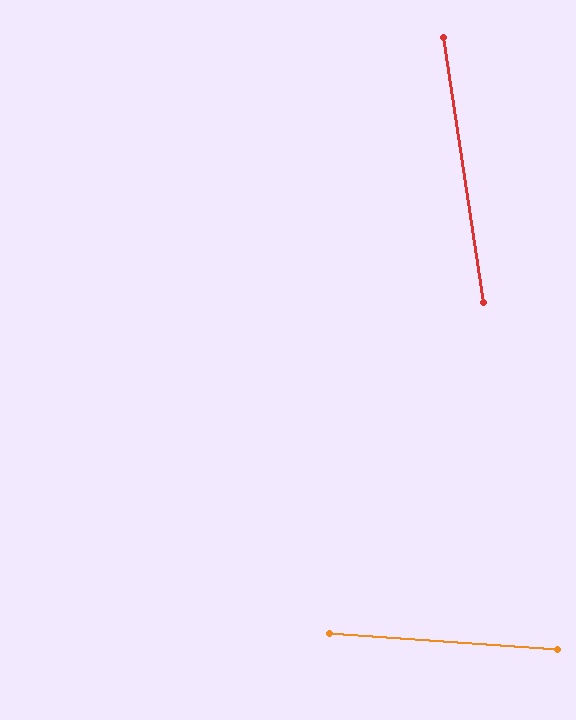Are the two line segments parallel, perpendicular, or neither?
Neither parallel nor perpendicular — they differ by about 77°.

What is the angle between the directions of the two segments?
Approximately 77 degrees.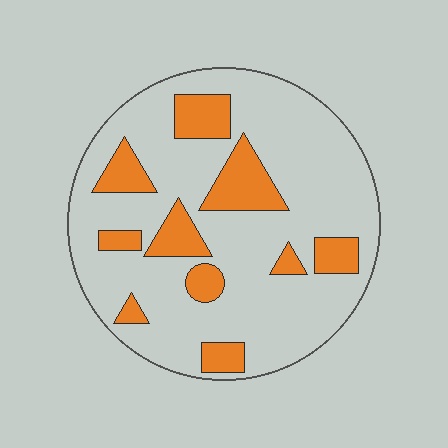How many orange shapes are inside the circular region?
10.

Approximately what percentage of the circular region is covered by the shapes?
Approximately 20%.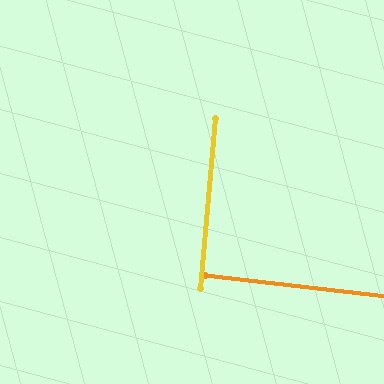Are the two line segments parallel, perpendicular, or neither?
Perpendicular — they meet at approximately 88°.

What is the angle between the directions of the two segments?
Approximately 88 degrees.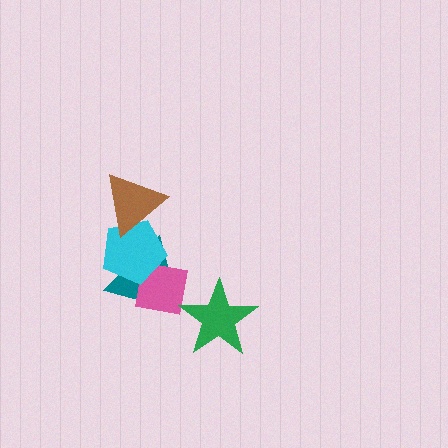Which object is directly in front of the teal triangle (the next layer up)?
The pink square is directly in front of the teal triangle.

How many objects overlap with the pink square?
3 objects overlap with the pink square.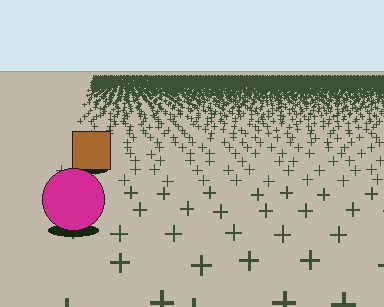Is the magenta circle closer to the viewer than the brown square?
Yes. The magenta circle is closer — you can tell from the texture gradient: the ground texture is coarser near it.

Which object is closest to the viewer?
The magenta circle is closest. The texture marks near it are larger and more spread out.